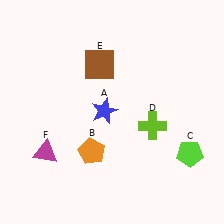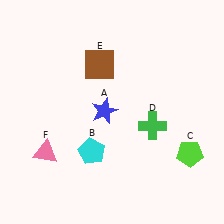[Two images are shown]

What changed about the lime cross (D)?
In Image 1, D is lime. In Image 2, it changed to green.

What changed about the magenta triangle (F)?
In Image 1, F is magenta. In Image 2, it changed to pink.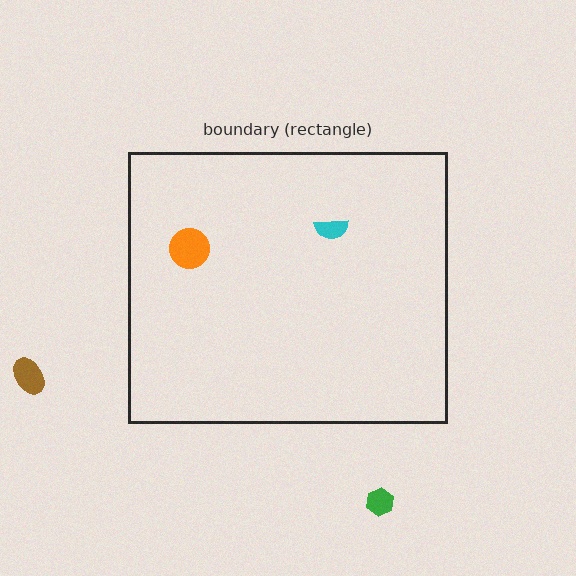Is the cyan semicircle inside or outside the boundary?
Inside.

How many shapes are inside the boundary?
2 inside, 2 outside.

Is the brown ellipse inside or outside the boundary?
Outside.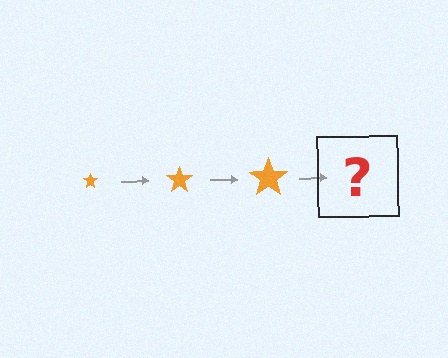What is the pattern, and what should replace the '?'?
The pattern is that the star gets progressively larger each step. The '?' should be an orange star, larger than the previous one.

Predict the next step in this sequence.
The next step is an orange star, larger than the previous one.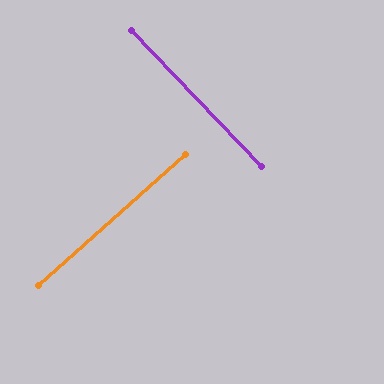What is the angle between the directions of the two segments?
Approximately 88 degrees.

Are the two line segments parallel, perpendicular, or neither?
Perpendicular — they meet at approximately 88°.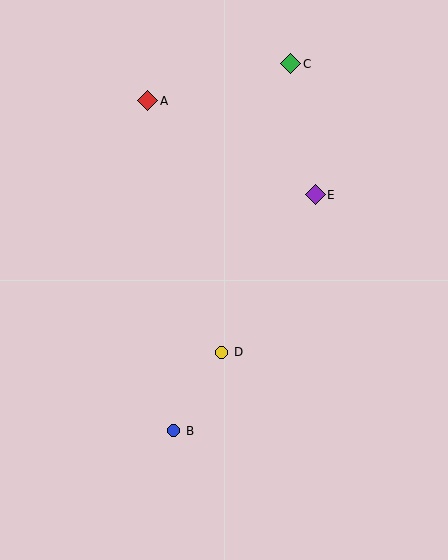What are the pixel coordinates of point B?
Point B is at (174, 431).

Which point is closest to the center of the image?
Point D at (222, 352) is closest to the center.